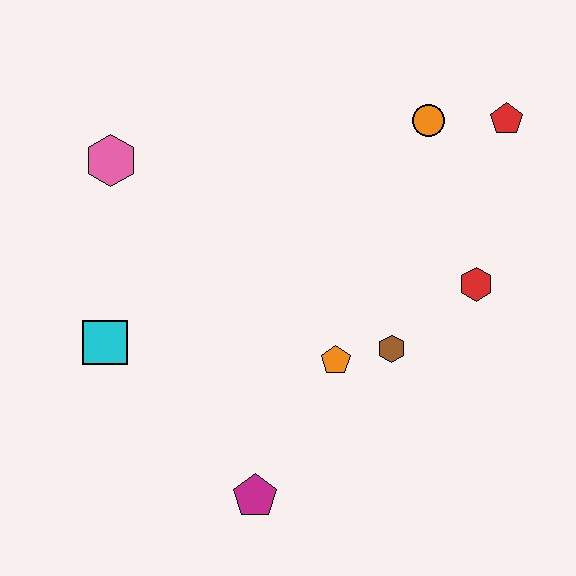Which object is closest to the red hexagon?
The brown hexagon is closest to the red hexagon.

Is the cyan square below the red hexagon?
Yes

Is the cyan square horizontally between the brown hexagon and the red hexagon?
No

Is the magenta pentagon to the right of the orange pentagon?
No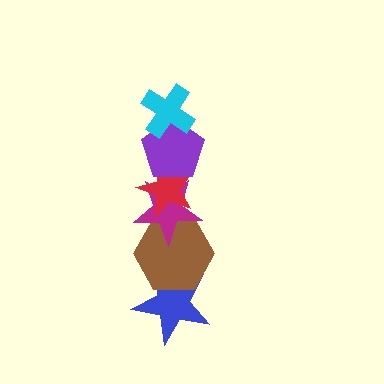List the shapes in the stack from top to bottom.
From top to bottom: the cyan cross, the purple pentagon, the red star, the magenta star, the brown hexagon, the blue star.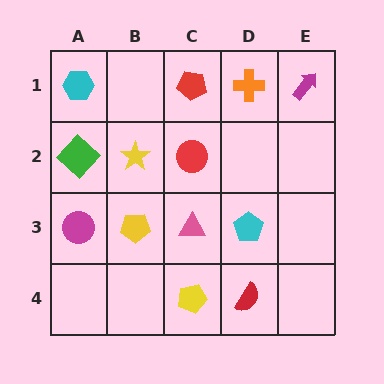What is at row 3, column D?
A cyan pentagon.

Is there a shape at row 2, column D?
No, that cell is empty.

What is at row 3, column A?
A magenta circle.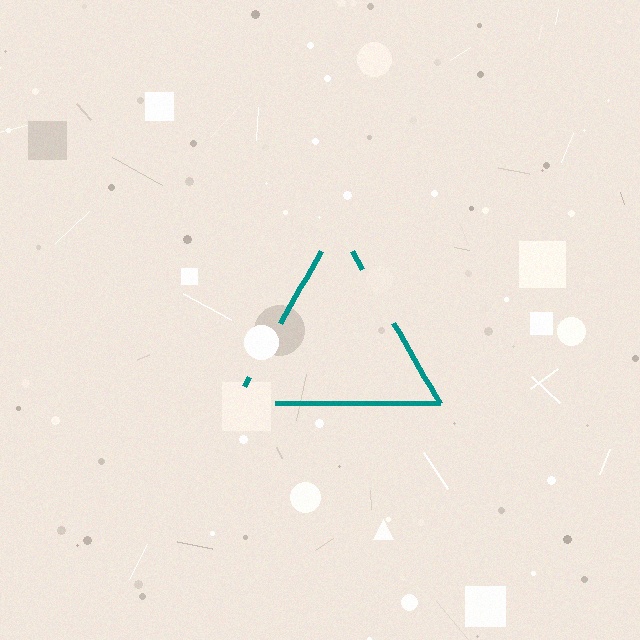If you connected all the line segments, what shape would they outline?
They would outline a triangle.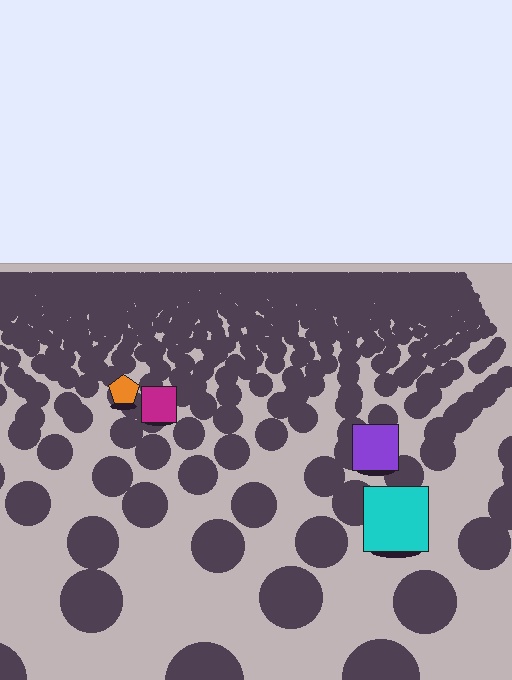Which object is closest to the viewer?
The cyan square is closest. The texture marks near it are larger and more spread out.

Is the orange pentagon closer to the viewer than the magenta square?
No. The magenta square is closer — you can tell from the texture gradient: the ground texture is coarser near it.